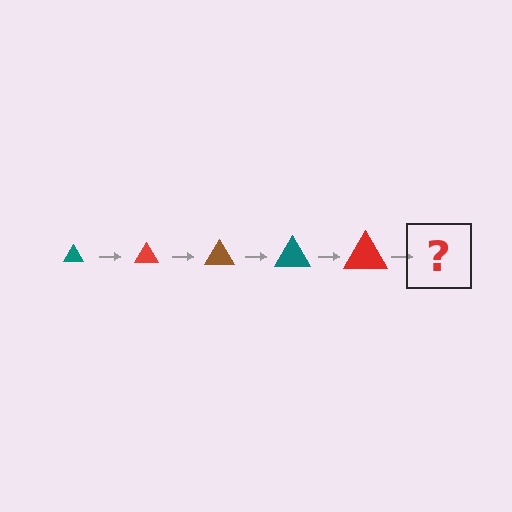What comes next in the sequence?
The next element should be a brown triangle, larger than the previous one.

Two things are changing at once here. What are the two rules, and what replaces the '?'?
The two rules are that the triangle grows larger each step and the color cycles through teal, red, and brown. The '?' should be a brown triangle, larger than the previous one.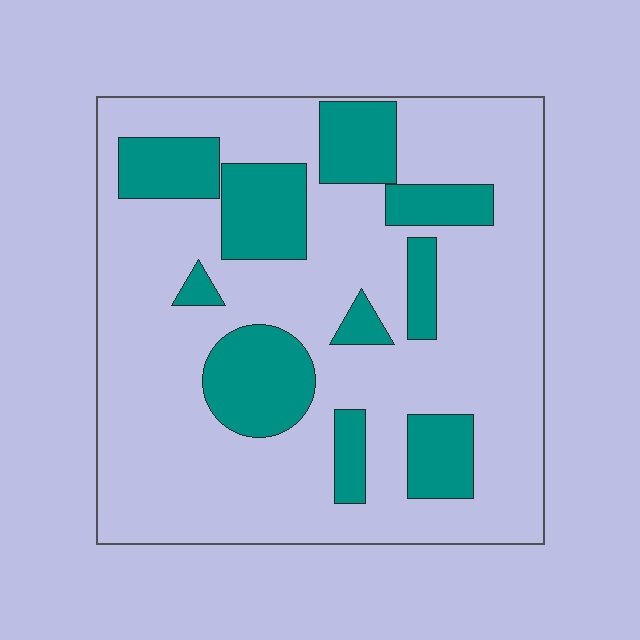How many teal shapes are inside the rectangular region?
10.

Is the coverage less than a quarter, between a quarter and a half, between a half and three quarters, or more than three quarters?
Between a quarter and a half.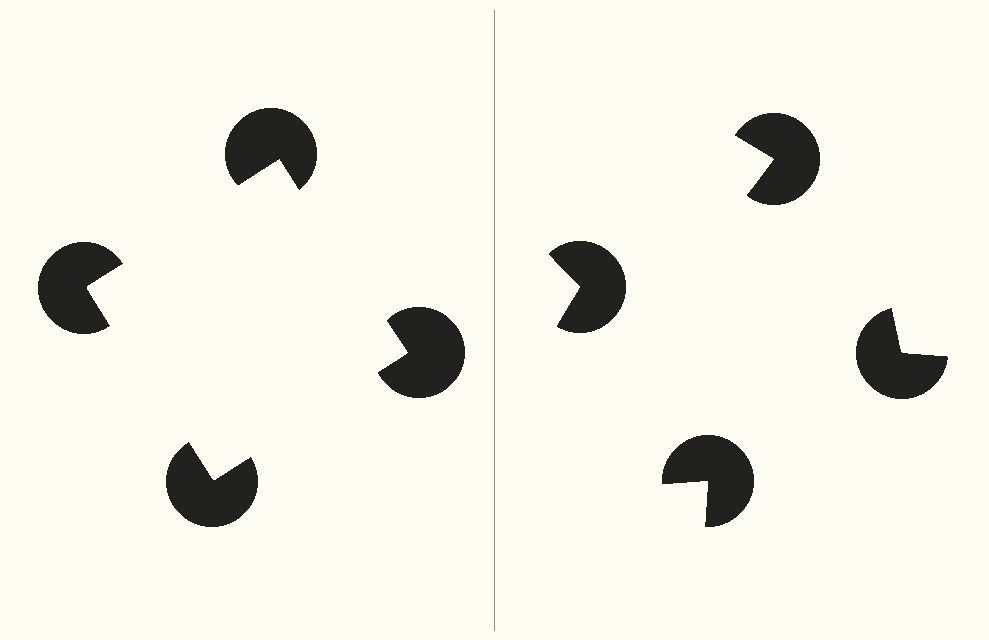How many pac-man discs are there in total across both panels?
8 — 4 on each side.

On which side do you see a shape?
An illusory square appears on the left side. On the right side the wedge cuts are rotated, so no coherent shape forms.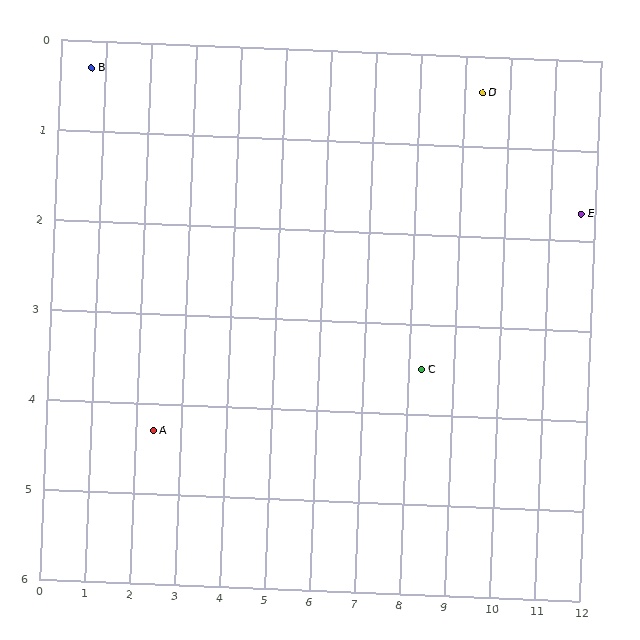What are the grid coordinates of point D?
Point D is at approximately (9.4, 0.4).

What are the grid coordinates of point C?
Point C is at approximately (8.3, 3.5).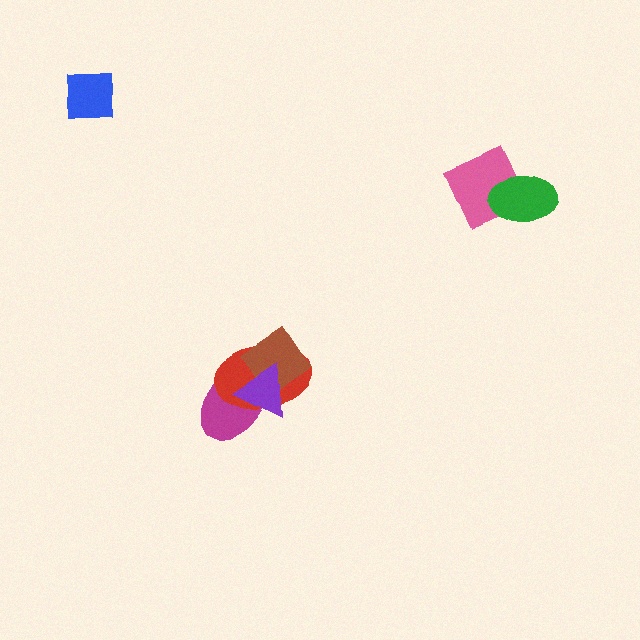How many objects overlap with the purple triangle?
3 objects overlap with the purple triangle.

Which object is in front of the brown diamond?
The purple triangle is in front of the brown diamond.